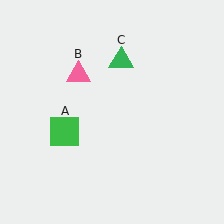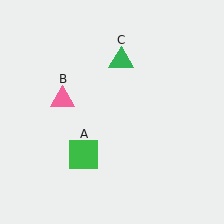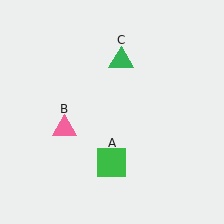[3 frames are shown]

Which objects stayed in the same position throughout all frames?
Green triangle (object C) remained stationary.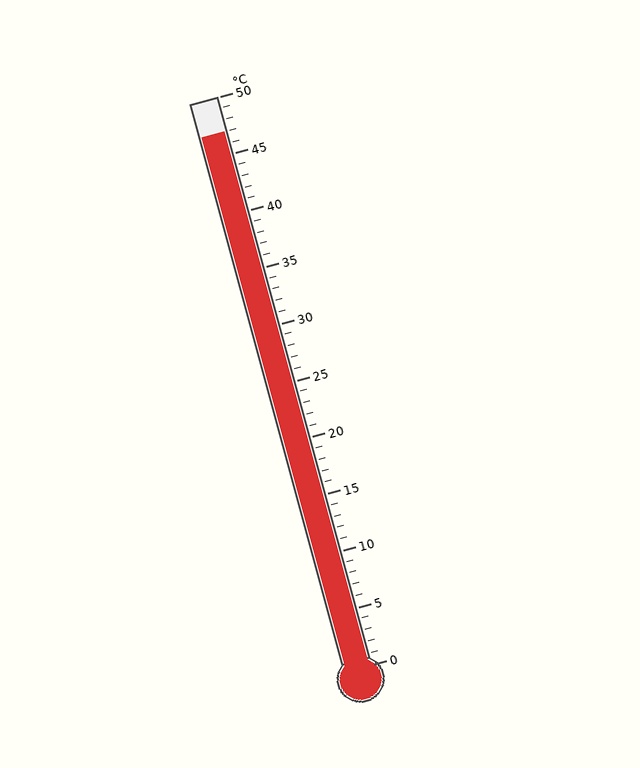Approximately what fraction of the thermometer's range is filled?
The thermometer is filled to approximately 95% of its range.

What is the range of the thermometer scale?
The thermometer scale ranges from 0°C to 50°C.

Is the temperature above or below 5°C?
The temperature is above 5°C.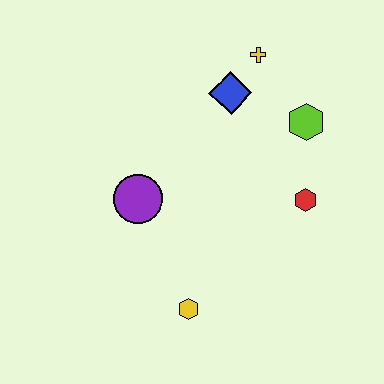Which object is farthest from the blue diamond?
The yellow hexagon is farthest from the blue diamond.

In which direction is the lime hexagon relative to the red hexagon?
The lime hexagon is above the red hexagon.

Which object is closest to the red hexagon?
The lime hexagon is closest to the red hexagon.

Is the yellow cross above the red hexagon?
Yes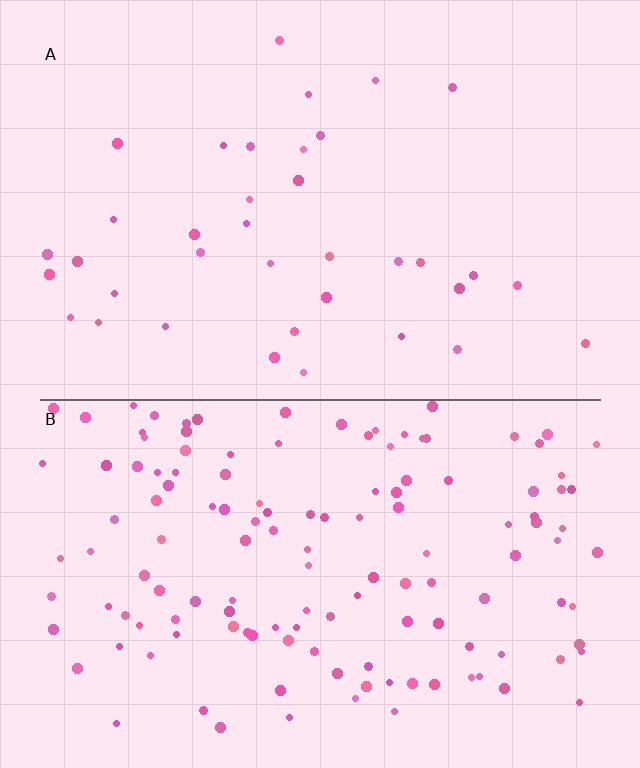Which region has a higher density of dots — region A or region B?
B (the bottom).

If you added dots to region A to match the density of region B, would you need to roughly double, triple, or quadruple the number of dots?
Approximately quadruple.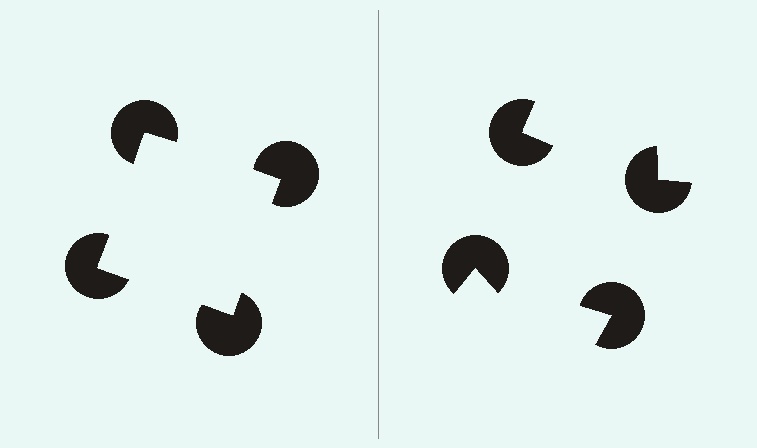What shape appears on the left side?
An illusory square.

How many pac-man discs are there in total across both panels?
8 — 4 on each side.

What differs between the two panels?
The pac-man discs are positioned identically on both sides; only the wedge orientations differ. On the left they align to a square; on the right they are misaligned.